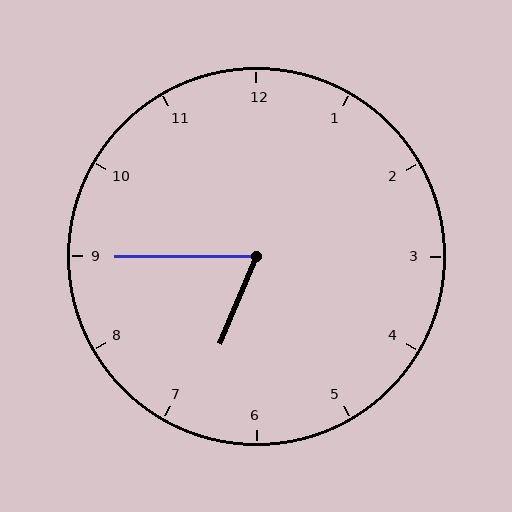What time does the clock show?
6:45.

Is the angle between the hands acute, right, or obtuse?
It is acute.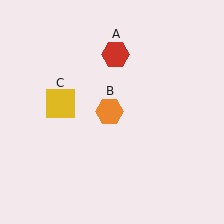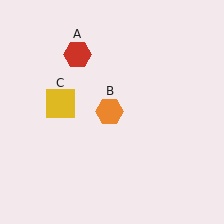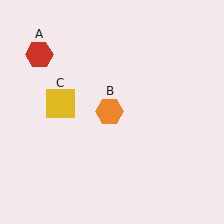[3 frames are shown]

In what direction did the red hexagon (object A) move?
The red hexagon (object A) moved left.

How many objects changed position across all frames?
1 object changed position: red hexagon (object A).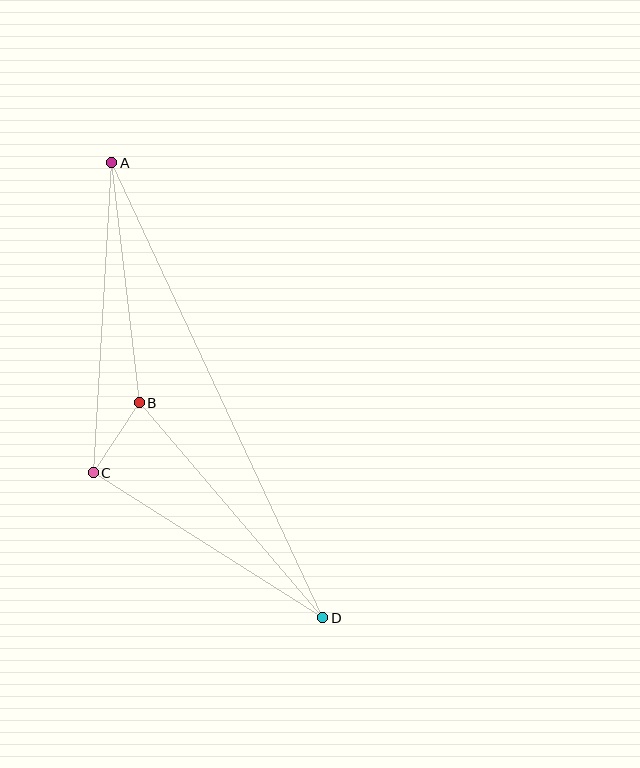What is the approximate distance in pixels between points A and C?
The distance between A and C is approximately 311 pixels.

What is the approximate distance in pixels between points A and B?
The distance between A and B is approximately 242 pixels.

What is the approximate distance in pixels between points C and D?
The distance between C and D is approximately 271 pixels.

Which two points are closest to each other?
Points B and C are closest to each other.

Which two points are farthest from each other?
Points A and D are farthest from each other.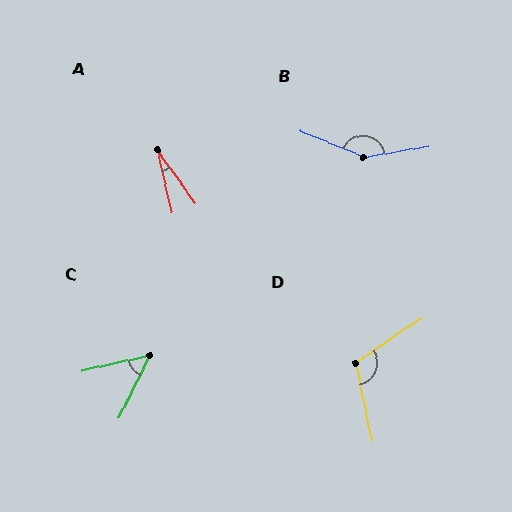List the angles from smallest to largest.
A (22°), C (52°), D (113°), B (149°).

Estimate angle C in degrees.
Approximately 52 degrees.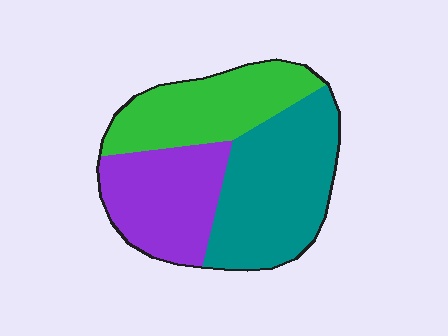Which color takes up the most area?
Teal, at roughly 40%.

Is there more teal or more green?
Teal.